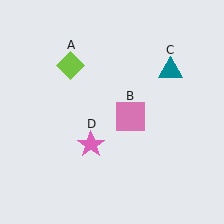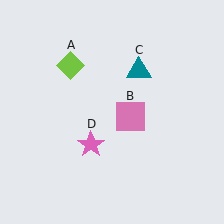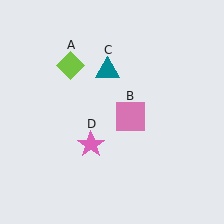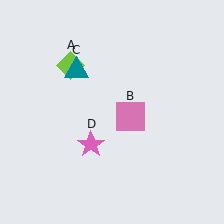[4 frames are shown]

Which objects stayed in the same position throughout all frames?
Lime diamond (object A) and pink square (object B) and pink star (object D) remained stationary.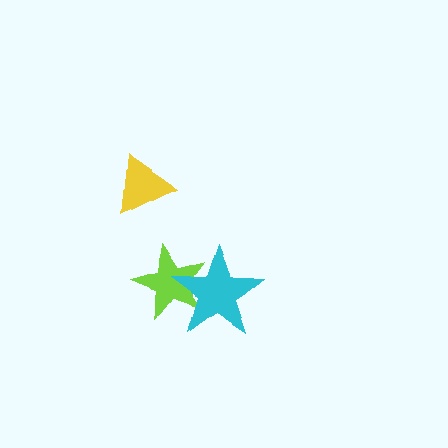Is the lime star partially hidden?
Yes, it is partially covered by another shape.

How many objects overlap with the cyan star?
1 object overlaps with the cyan star.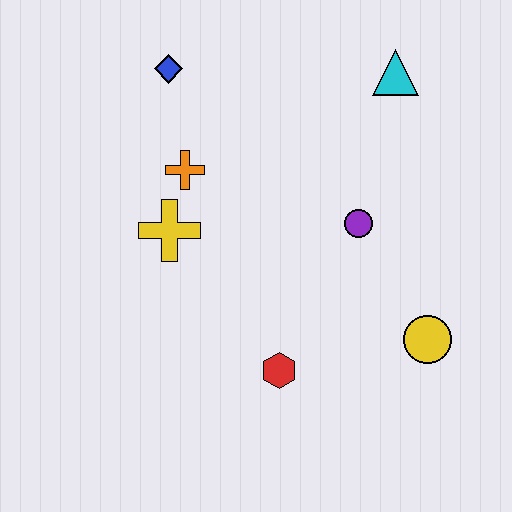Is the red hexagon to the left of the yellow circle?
Yes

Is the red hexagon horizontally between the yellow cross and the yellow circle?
Yes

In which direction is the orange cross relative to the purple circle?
The orange cross is to the left of the purple circle.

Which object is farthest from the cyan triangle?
The red hexagon is farthest from the cyan triangle.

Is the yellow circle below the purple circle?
Yes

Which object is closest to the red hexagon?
The yellow circle is closest to the red hexagon.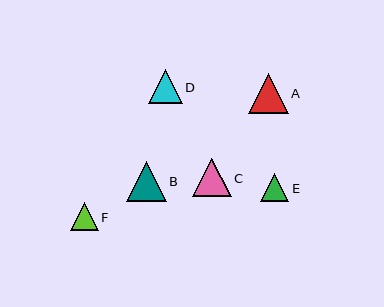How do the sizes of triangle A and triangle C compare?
Triangle A and triangle C are approximately the same size.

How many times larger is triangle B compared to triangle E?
Triangle B is approximately 1.4 times the size of triangle E.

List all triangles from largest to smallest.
From largest to smallest: A, B, C, D, E, F.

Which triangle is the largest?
Triangle A is the largest with a size of approximately 40 pixels.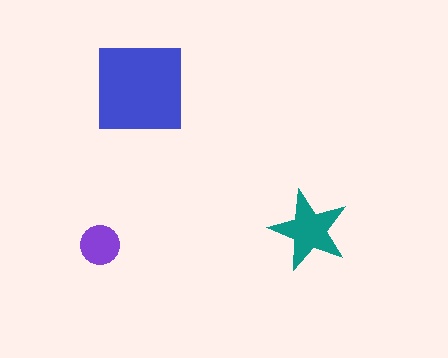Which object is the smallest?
The purple circle.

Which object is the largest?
The blue square.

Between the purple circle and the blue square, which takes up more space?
The blue square.